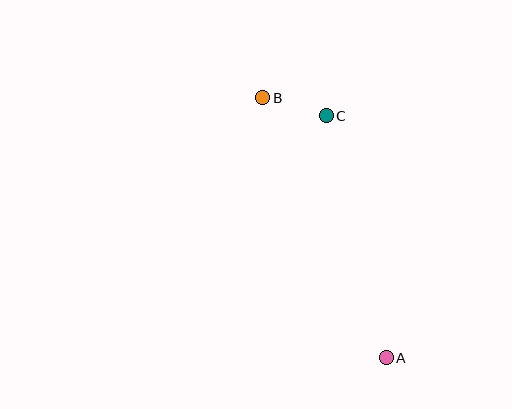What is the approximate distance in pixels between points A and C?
The distance between A and C is approximately 249 pixels.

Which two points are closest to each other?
Points B and C are closest to each other.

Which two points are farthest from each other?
Points A and B are farthest from each other.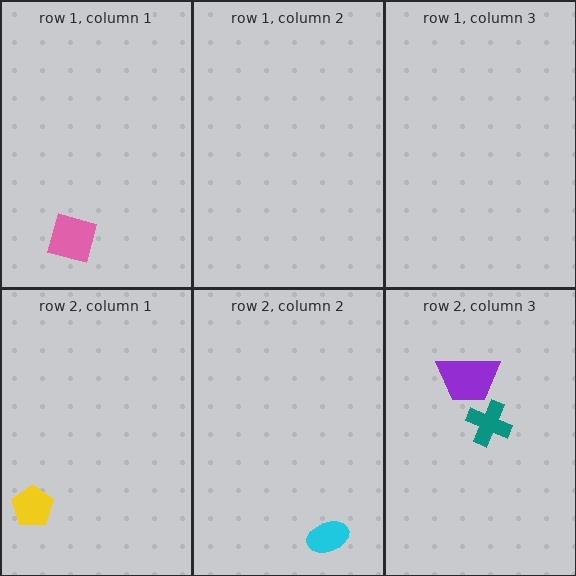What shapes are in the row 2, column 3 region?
The purple trapezoid, the teal cross.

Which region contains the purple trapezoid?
The row 2, column 3 region.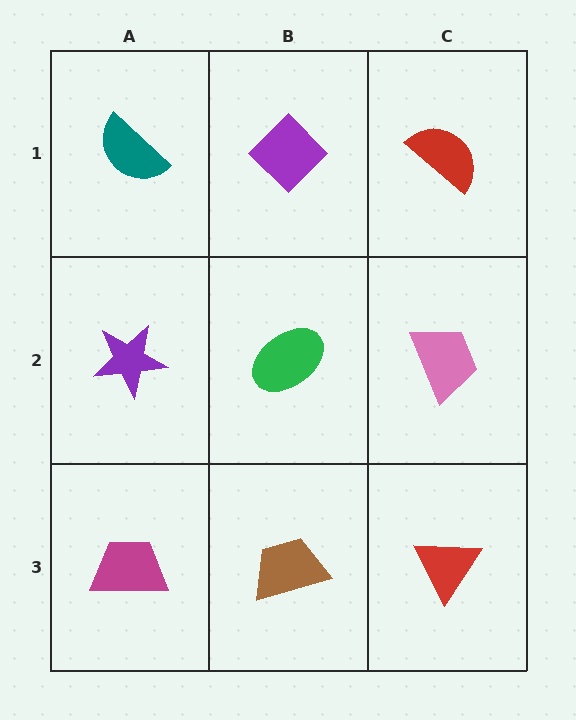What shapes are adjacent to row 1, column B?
A green ellipse (row 2, column B), a teal semicircle (row 1, column A), a red semicircle (row 1, column C).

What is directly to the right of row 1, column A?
A purple diamond.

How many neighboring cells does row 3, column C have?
2.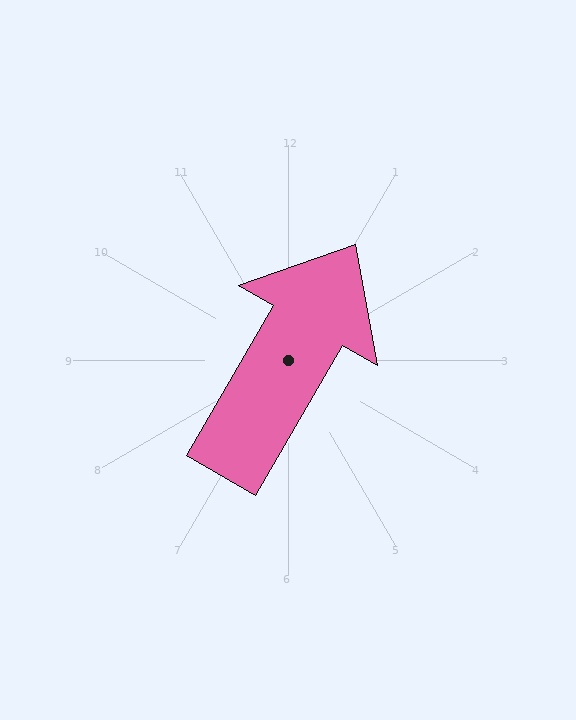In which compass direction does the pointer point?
Northeast.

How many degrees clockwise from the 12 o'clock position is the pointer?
Approximately 30 degrees.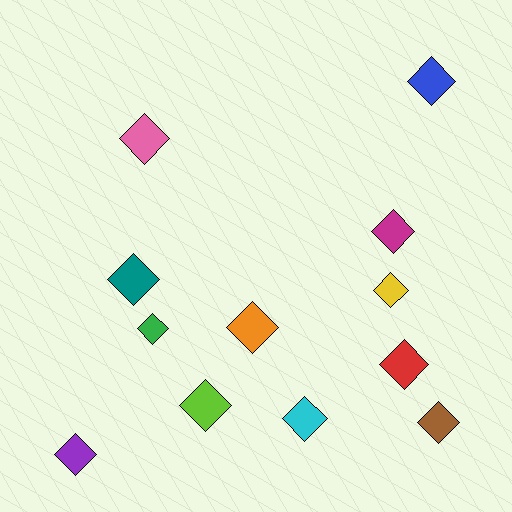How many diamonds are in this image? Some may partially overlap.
There are 12 diamonds.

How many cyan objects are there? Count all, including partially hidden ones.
There is 1 cyan object.